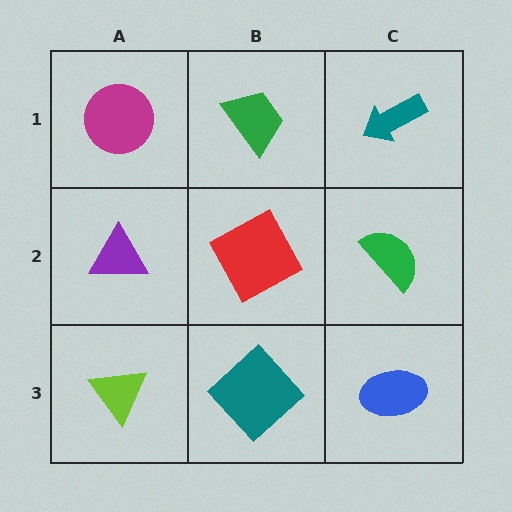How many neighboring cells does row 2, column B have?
4.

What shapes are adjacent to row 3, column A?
A purple triangle (row 2, column A), a teal diamond (row 3, column B).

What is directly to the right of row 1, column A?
A green trapezoid.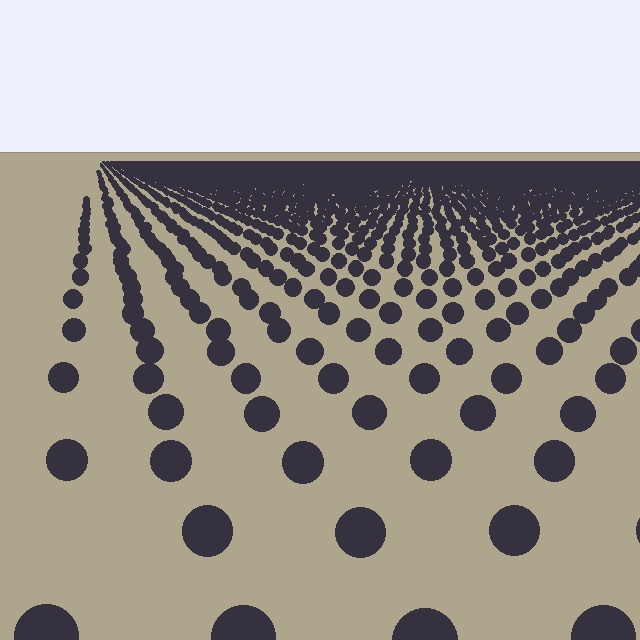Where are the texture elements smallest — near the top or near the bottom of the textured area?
Near the top.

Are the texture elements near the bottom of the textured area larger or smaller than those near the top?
Larger. Near the bottom, elements are closer to the viewer and appear at a bigger on-screen size.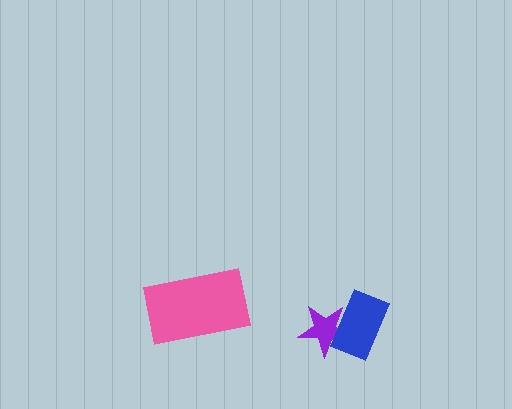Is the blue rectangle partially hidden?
No, no other shape covers it.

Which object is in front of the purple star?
The blue rectangle is in front of the purple star.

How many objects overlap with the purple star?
1 object overlaps with the purple star.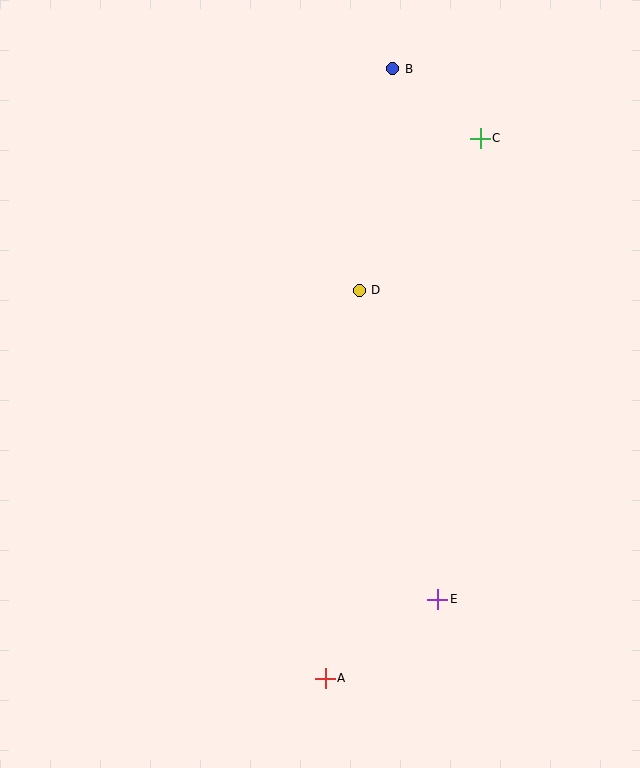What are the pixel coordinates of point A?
Point A is at (325, 678).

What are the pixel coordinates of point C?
Point C is at (480, 138).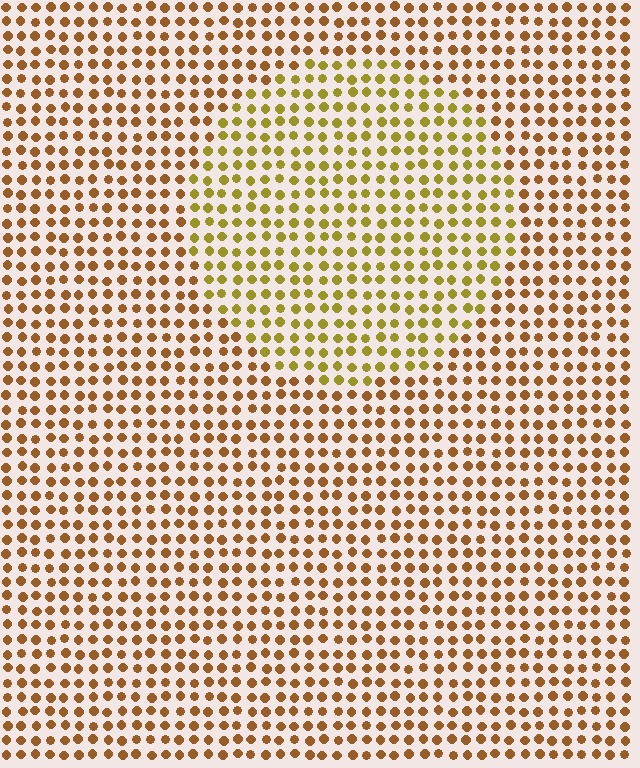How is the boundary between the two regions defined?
The boundary is defined purely by a slight shift in hue (about 30 degrees). Spacing, size, and orientation are identical on both sides.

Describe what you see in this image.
The image is filled with small brown elements in a uniform arrangement. A circle-shaped region is visible where the elements are tinted to a slightly different hue, forming a subtle color boundary.